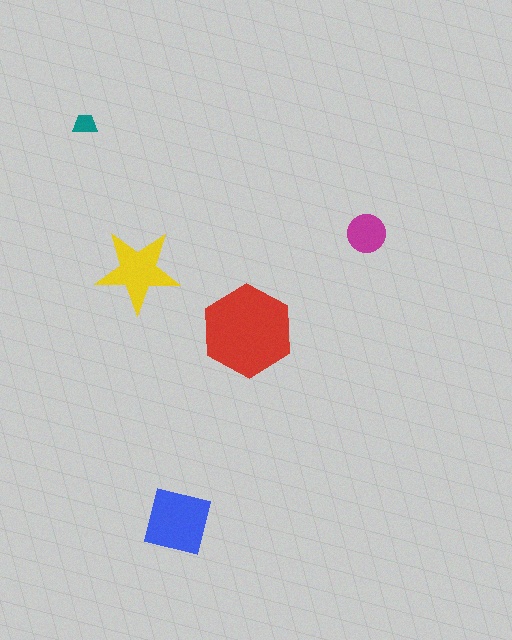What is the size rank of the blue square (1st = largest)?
2nd.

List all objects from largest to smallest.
The red hexagon, the blue square, the yellow star, the magenta circle, the teal trapezoid.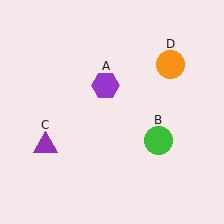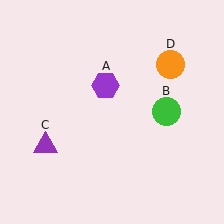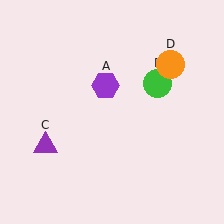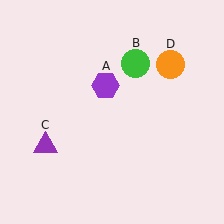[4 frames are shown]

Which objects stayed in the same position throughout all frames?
Purple hexagon (object A) and purple triangle (object C) and orange circle (object D) remained stationary.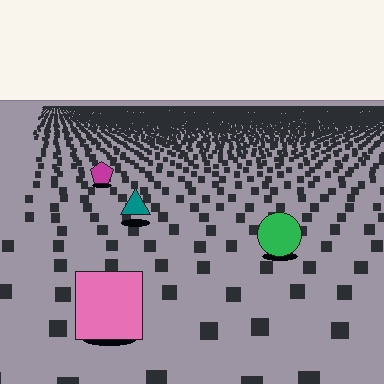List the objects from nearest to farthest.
From nearest to farthest: the pink square, the green circle, the teal triangle, the magenta pentagon.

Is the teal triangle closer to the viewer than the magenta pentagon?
Yes. The teal triangle is closer — you can tell from the texture gradient: the ground texture is coarser near it.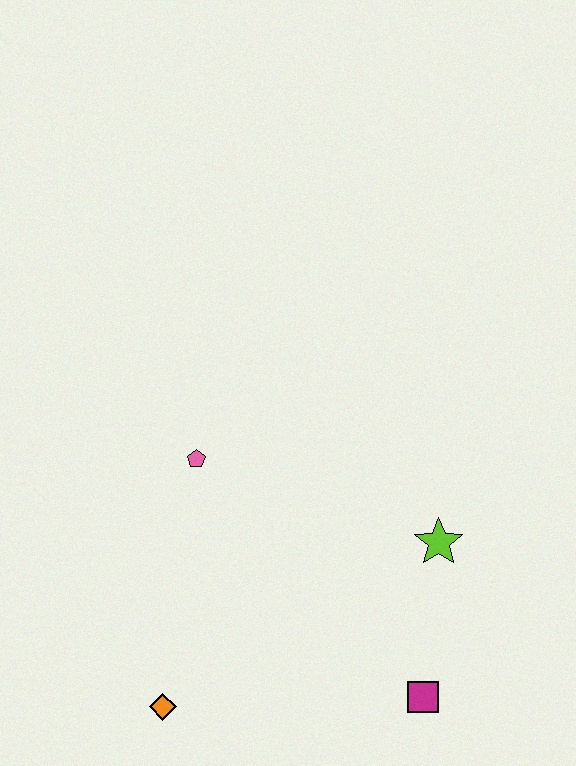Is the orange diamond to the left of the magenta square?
Yes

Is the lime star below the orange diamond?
No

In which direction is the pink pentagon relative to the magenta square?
The pink pentagon is above the magenta square.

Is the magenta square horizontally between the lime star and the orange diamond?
Yes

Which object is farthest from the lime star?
The orange diamond is farthest from the lime star.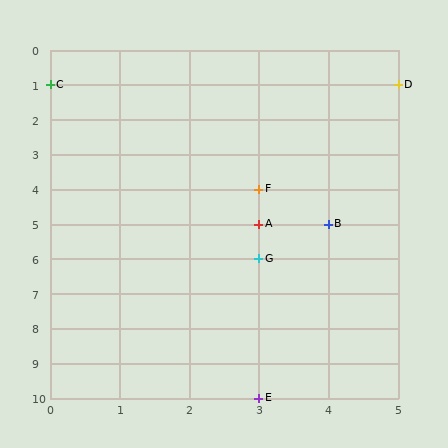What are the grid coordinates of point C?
Point C is at grid coordinates (0, 1).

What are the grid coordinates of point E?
Point E is at grid coordinates (3, 10).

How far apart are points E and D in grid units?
Points E and D are 2 columns and 9 rows apart (about 9.2 grid units diagonally).